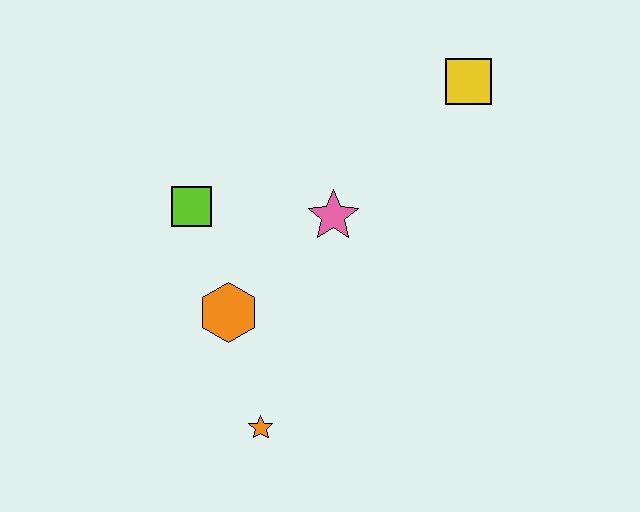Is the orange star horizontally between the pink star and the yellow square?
No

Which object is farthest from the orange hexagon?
The yellow square is farthest from the orange hexagon.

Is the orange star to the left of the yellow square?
Yes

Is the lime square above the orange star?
Yes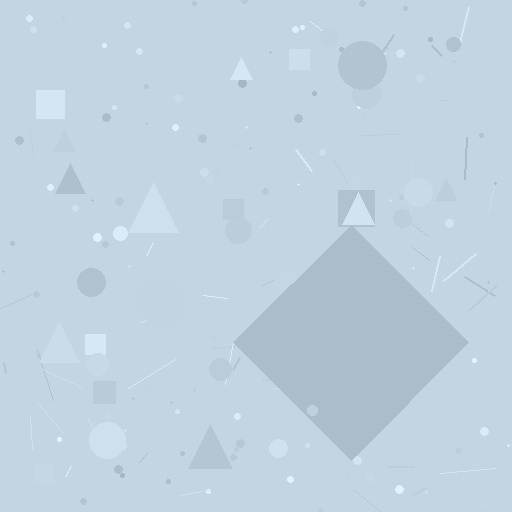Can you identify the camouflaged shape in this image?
The camouflaged shape is a diamond.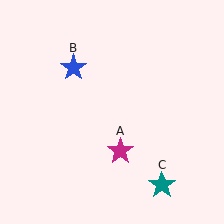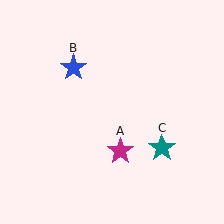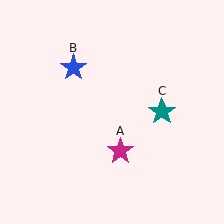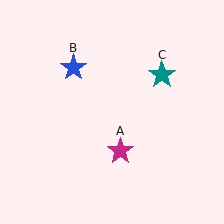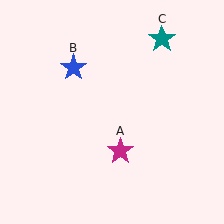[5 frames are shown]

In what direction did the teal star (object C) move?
The teal star (object C) moved up.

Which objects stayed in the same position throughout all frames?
Magenta star (object A) and blue star (object B) remained stationary.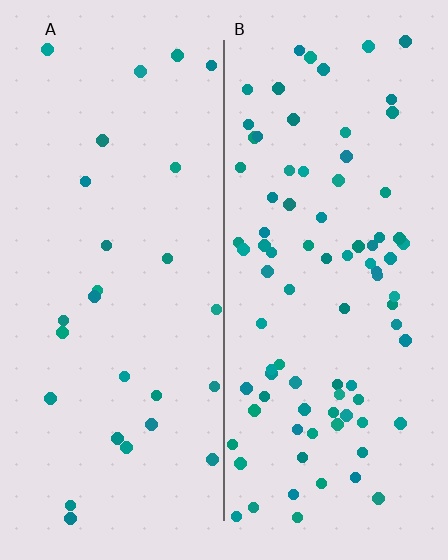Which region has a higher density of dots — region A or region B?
B (the right).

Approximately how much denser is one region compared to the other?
Approximately 3.2× — region B over region A.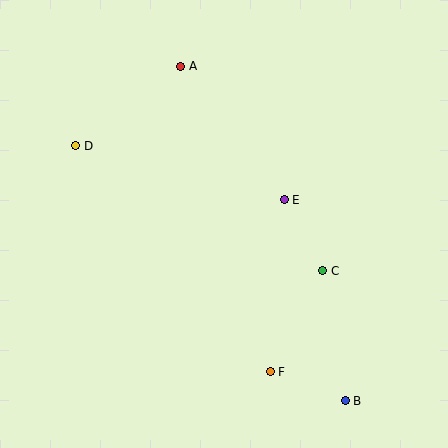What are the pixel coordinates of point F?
Point F is at (270, 372).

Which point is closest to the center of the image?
Point E at (284, 200) is closest to the center.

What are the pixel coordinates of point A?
Point A is at (181, 66).